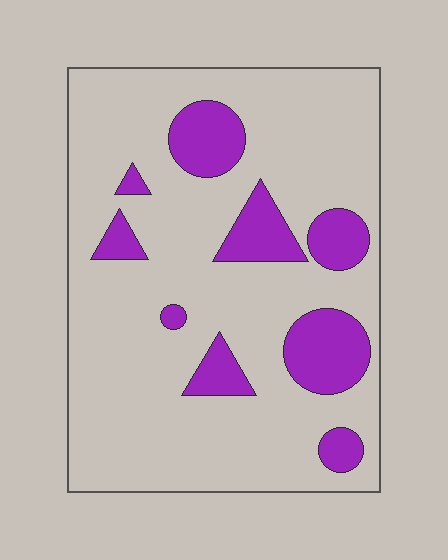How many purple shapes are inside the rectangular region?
9.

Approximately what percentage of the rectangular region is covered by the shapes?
Approximately 20%.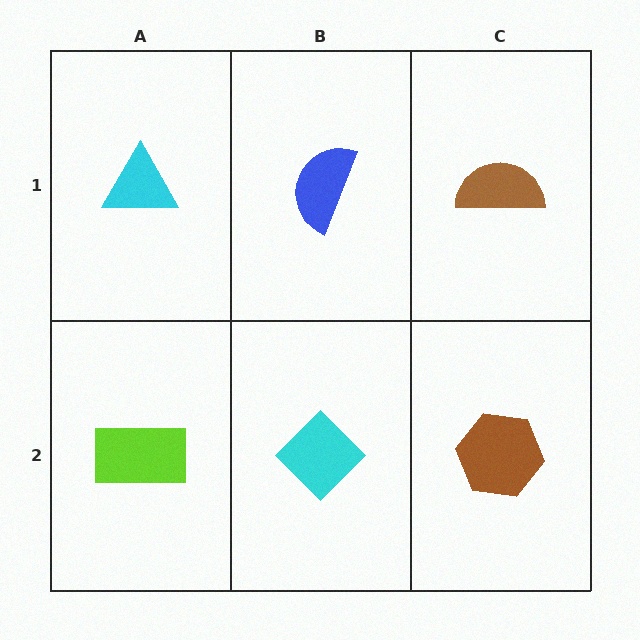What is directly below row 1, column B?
A cyan diamond.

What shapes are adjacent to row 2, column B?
A blue semicircle (row 1, column B), a lime rectangle (row 2, column A), a brown hexagon (row 2, column C).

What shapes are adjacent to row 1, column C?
A brown hexagon (row 2, column C), a blue semicircle (row 1, column B).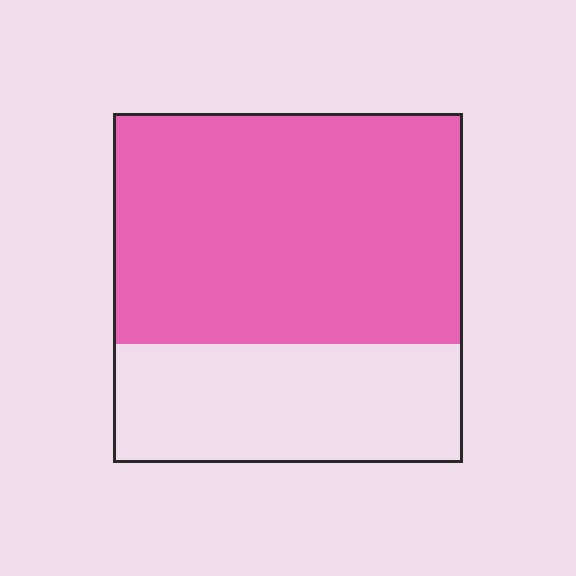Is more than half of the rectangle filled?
Yes.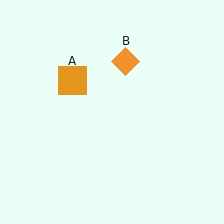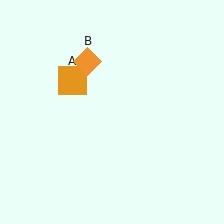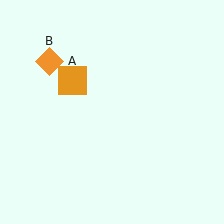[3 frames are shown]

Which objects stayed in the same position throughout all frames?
Orange square (object A) remained stationary.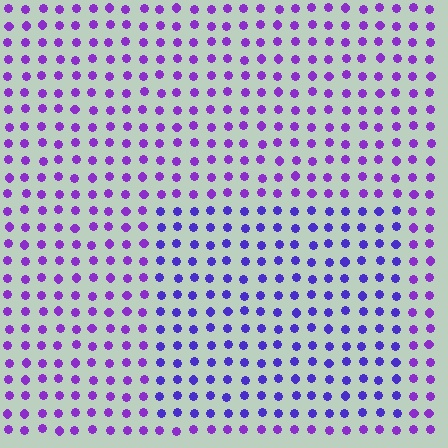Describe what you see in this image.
The image is filled with small purple elements in a uniform arrangement. A rectangle-shaped region is visible where the elements are tinted to a slightly different hue, forming a subtle color boundary.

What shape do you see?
I see a rectangle.